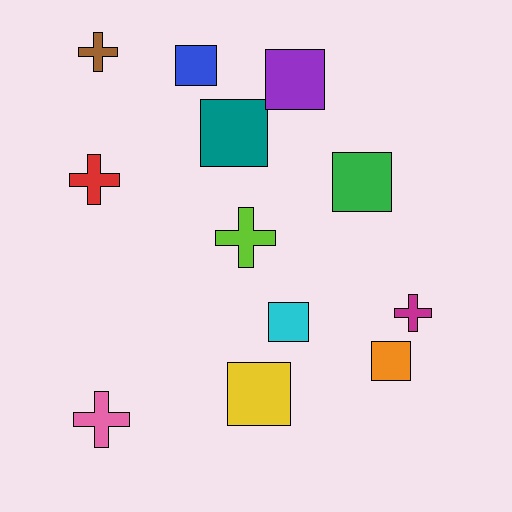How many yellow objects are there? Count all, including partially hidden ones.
There is 1 yellow object.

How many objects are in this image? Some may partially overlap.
There are 12 objects.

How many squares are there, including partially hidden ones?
There are 7 squares.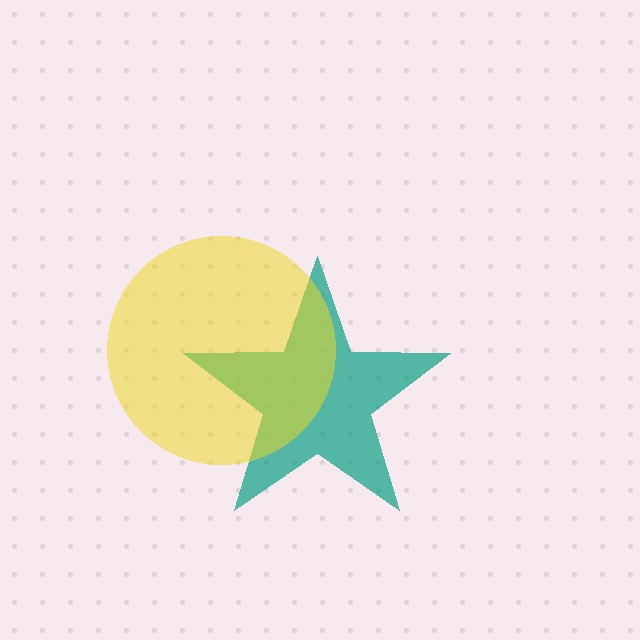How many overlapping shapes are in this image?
There are 2 overlapping shapes in the image.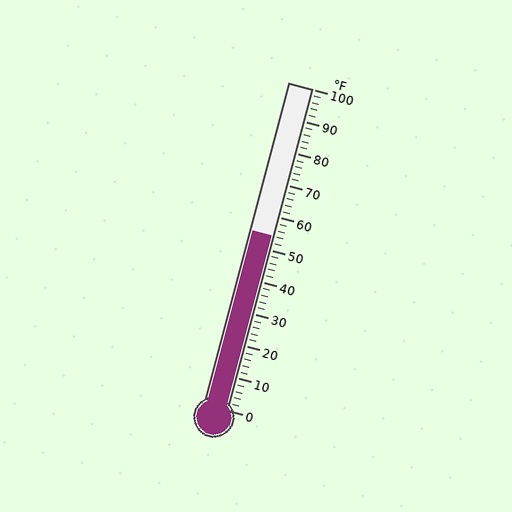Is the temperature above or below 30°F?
The temperature is above 30°F.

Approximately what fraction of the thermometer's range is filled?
The thermometer is filled to approximately 55% of its range.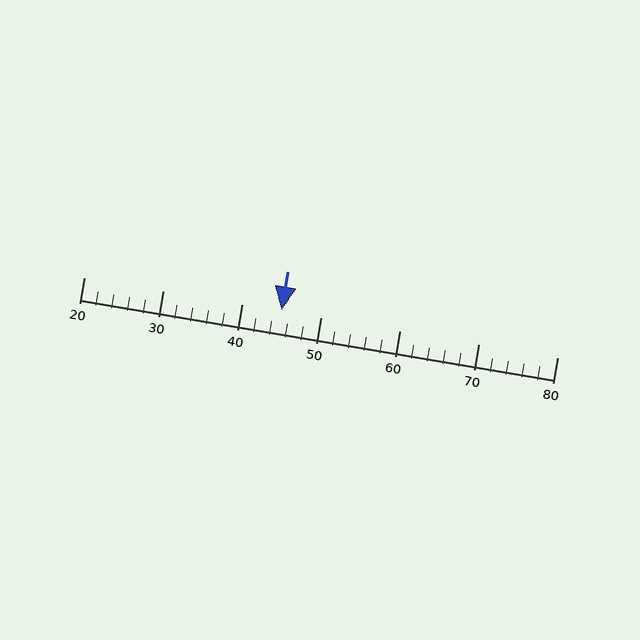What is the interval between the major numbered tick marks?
The major tick marks are spaced 10 units apart.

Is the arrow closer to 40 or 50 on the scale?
The arrow is closer to 50.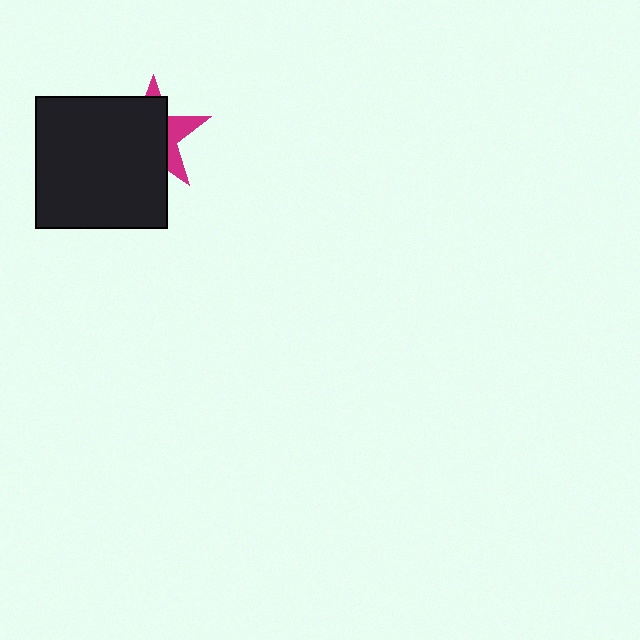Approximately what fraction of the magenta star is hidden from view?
Roughly 69% of the magenta star is hidden behind the black square.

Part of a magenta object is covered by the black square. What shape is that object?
It is a star.